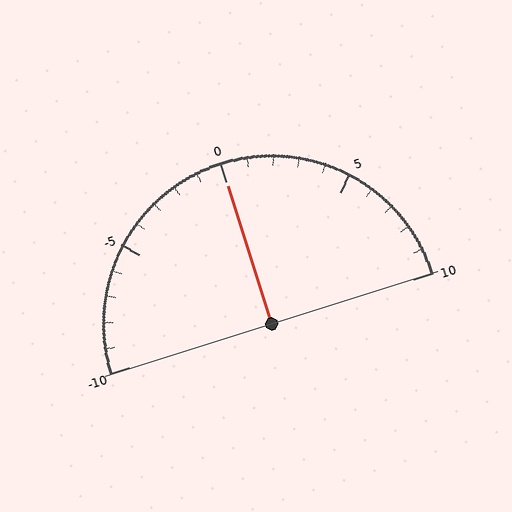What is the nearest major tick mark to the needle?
The nearest major tick mark is 0.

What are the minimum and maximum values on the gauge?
The gauge ranges from -10 to 10.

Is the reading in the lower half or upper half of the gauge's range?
The reading is in the upper half of the range (-10 to 10).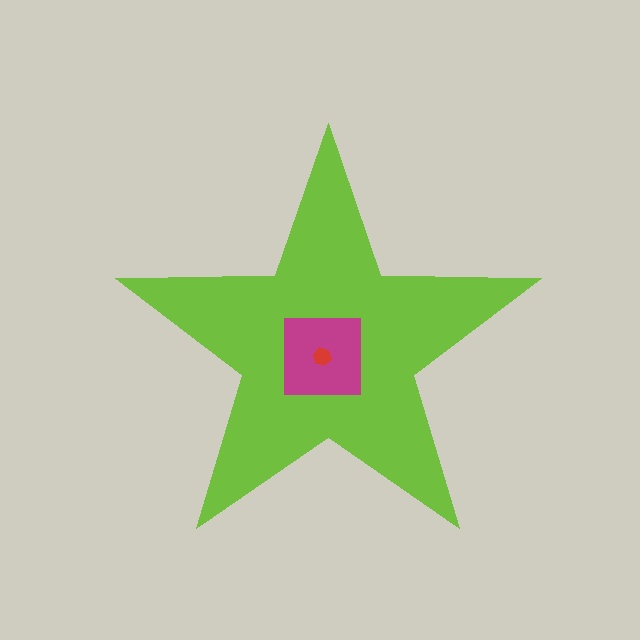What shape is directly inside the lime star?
The magenta square.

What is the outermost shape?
The lime star.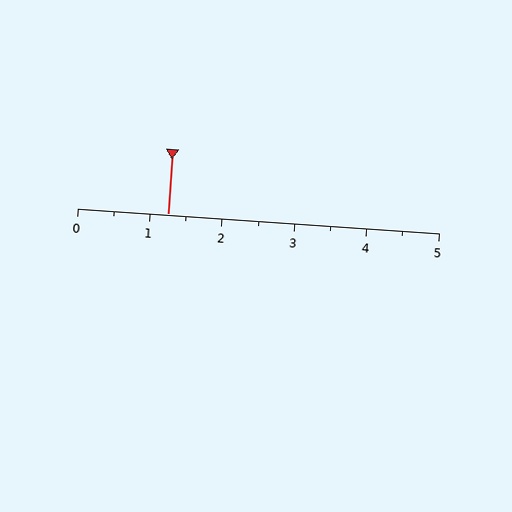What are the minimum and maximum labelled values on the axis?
The axis runs from 0 to 5.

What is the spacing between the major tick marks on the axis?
The major ticks are spaced 1 apart.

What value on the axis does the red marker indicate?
The marker indicates approximately 1.2.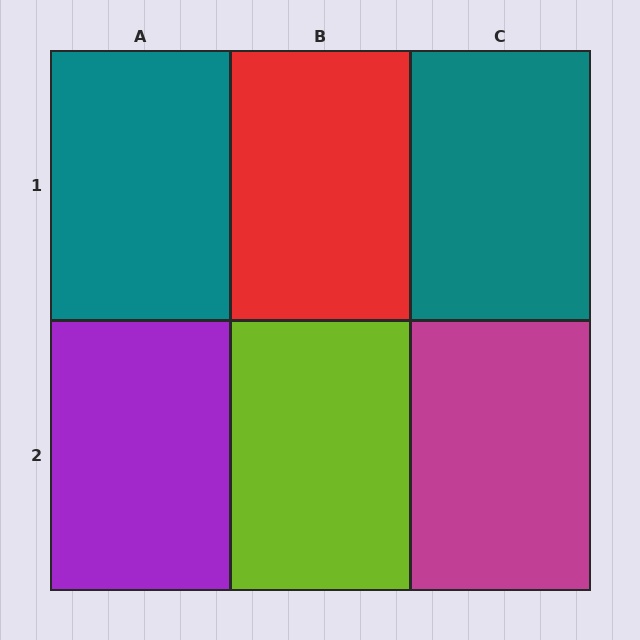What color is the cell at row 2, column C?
Magenta.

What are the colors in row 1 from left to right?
Teal, red, teal.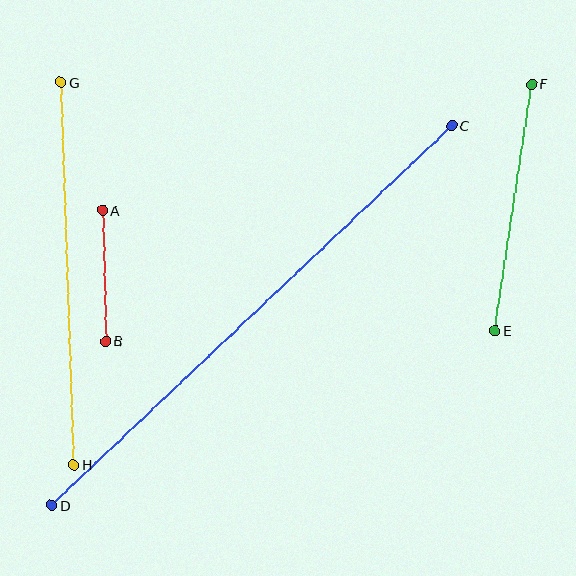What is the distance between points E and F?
The distance is approximately 249 pixels.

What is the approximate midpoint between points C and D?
The midpoint is at approximately (252, 315) pixels.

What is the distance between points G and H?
The distance is approximately 383 pixels.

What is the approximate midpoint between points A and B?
The midpoint is at approximately (104, 276) pixels.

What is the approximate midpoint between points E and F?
The midpoint is at approximately (513, 207) pixels.